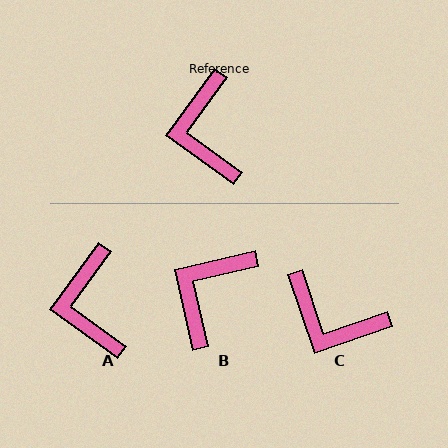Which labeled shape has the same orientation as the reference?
A.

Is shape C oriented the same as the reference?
No, it is off by about 55 degrees.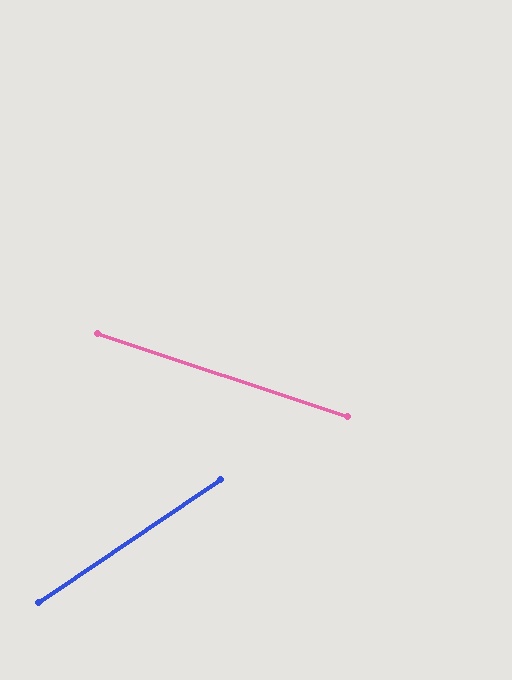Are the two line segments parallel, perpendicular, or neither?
Neither parallel nor perpendicular — they differ by about 52°.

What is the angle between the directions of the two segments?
Approximately 52 degrees.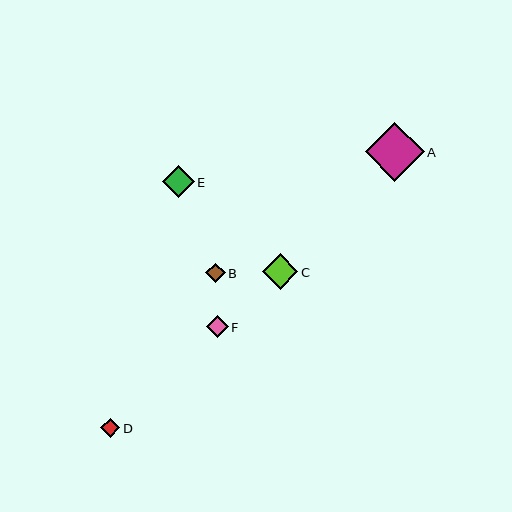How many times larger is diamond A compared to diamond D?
Diamond A is approximately 3.2 times the size of diamond D.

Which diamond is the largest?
Diamond A is the largest with a size of approximately 59 pixels.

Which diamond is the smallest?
Diamond D is the smallest with a size of approximately 19 pixels.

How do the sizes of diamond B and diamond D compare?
Diamond B and diamond D are approximately the same size.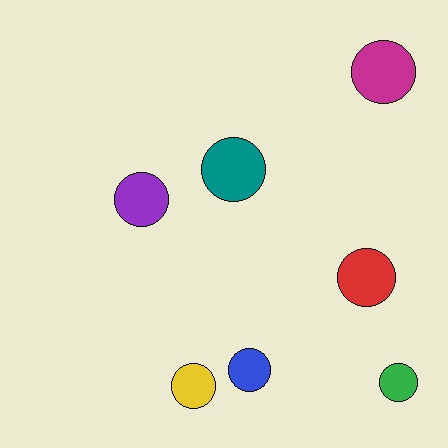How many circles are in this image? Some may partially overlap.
There are 7 circles.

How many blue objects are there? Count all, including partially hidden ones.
There is 1 blue object.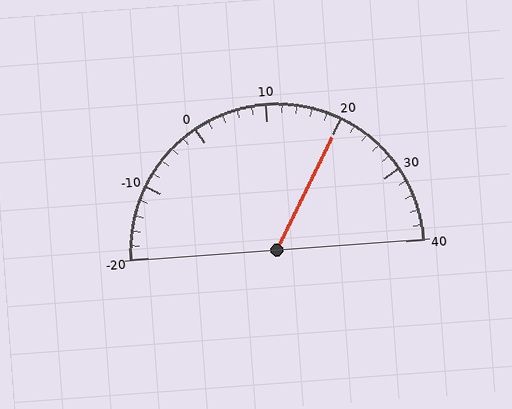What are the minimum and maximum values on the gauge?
The gauge ranges from -20 to 40.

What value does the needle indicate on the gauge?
The needle indicates approximately 20.